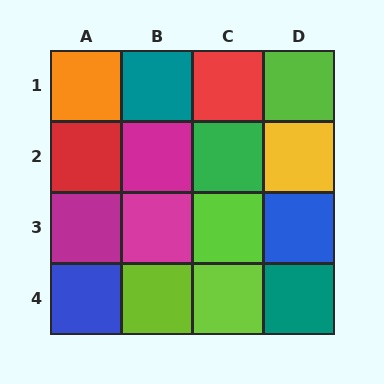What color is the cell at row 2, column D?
Yellow.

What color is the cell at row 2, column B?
Magenta.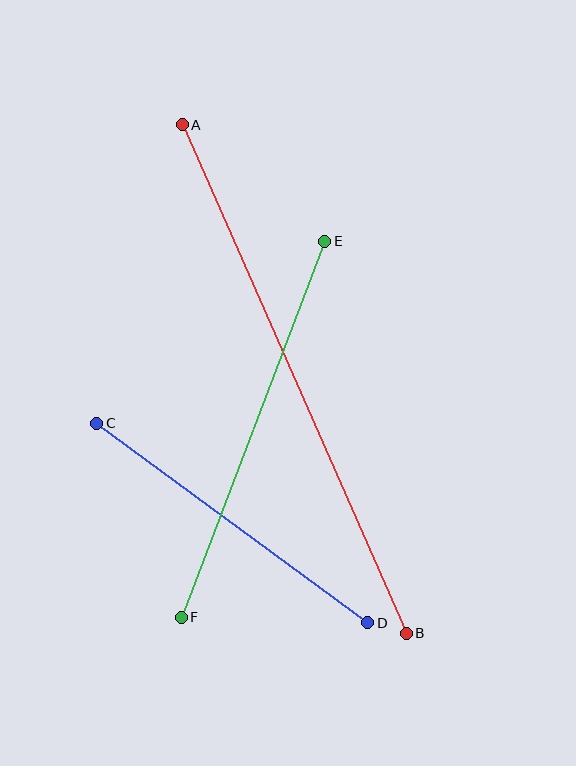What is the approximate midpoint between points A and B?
The midpoint is at approximately (294, 379) pixels.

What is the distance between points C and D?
The distance is approximately 337 pixels.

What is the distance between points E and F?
The distance is approximately 402 pixels.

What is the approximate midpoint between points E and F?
The midpoint is at approximately (253, 429) pixels.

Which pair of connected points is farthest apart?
Points A and B are farthest apart.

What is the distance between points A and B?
The distance is approximately 556 pixels.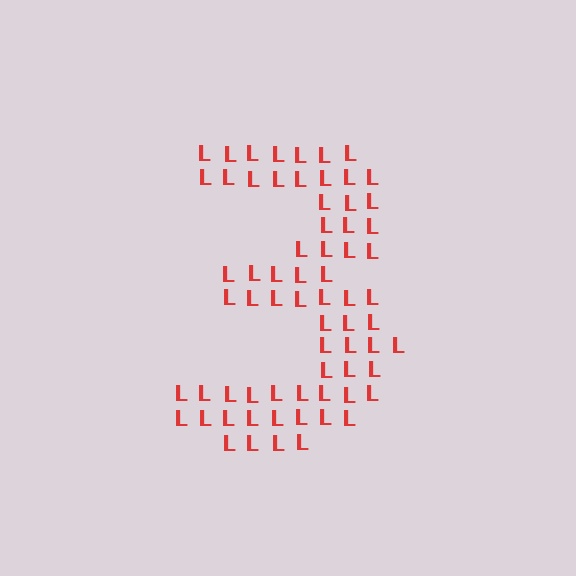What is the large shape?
The large shape is the digit 3.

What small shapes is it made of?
It is made of small letter L's.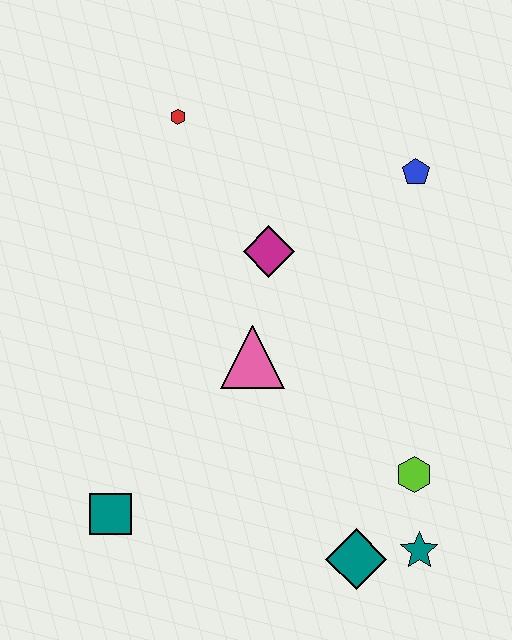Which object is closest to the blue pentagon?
The magenta diamond is closest to the blue pentagon.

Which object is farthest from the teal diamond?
The red hexagon is farthest from the teal diamond.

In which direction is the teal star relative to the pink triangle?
The teal star is below the pink triangle.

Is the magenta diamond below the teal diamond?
No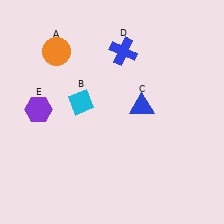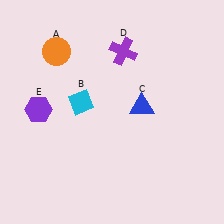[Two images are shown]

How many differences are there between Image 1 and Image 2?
There is 1 difference between the two images.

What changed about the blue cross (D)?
In Image 1, D is blue. In Image 2, it changed to purple.